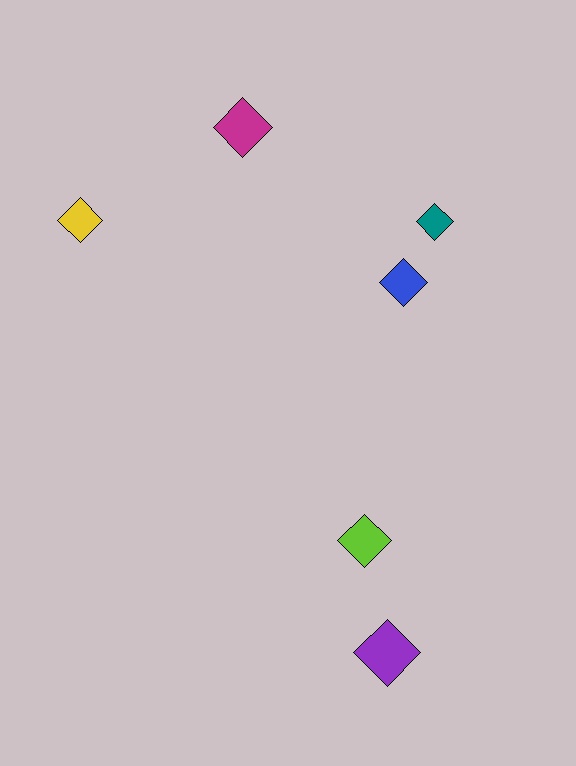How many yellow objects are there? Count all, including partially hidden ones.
There is 1 yellow object.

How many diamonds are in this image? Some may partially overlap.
There are 6 diamonds.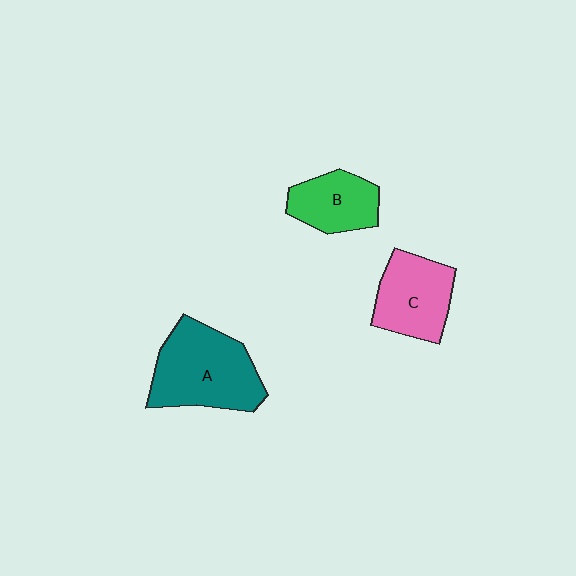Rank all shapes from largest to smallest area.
From largest to smallest: A (teal), C (pink), B (green).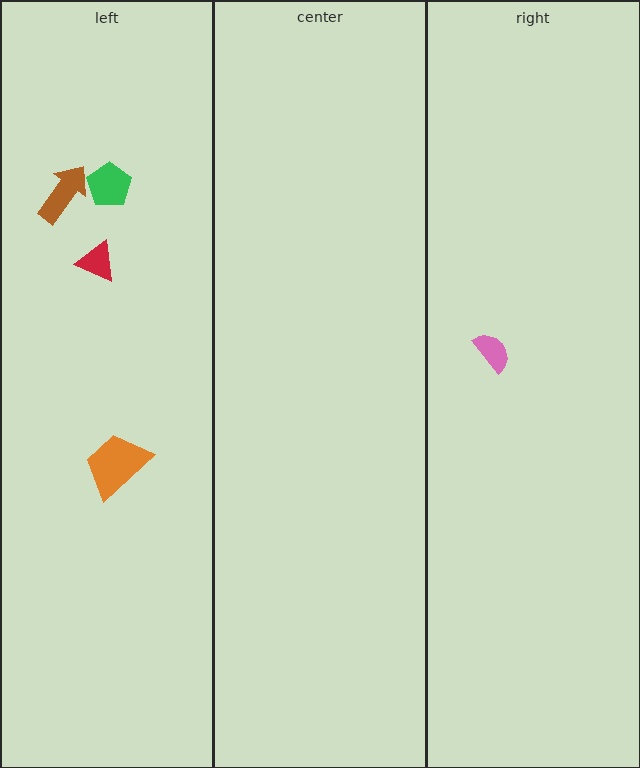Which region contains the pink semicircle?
The right region.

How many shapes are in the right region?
1.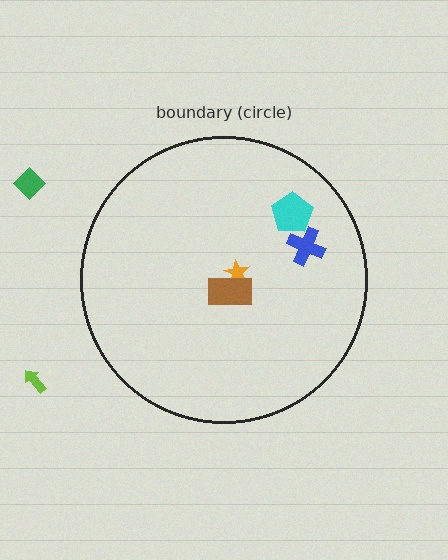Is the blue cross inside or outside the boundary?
Inside.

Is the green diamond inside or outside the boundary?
Outside.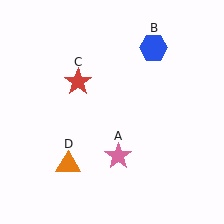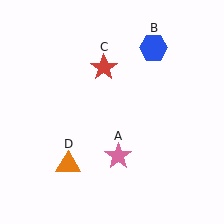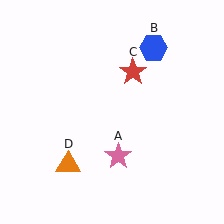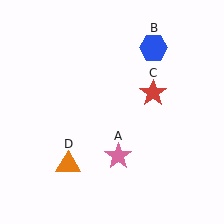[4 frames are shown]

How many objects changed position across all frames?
1 object changed position: red star (object C).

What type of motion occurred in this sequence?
The red star (object C) rotated clockwise around the center of the scene.